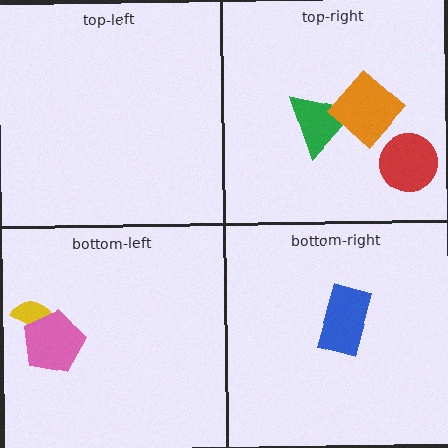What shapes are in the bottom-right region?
The blue rectangle.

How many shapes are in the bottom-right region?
1.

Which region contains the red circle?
The top-right region.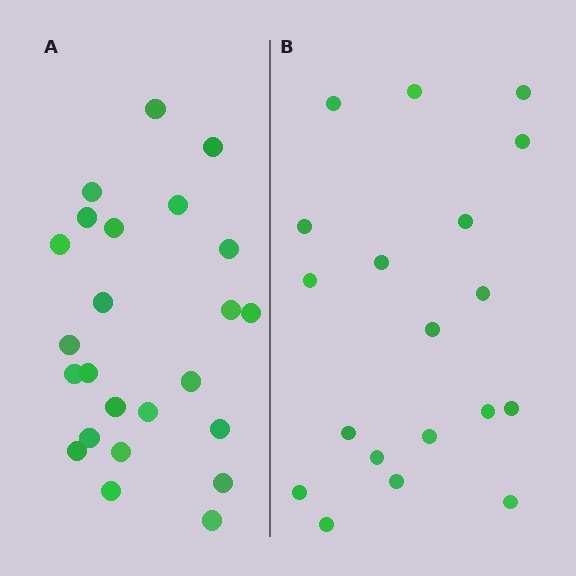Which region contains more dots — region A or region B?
Region A (the left region) has more dots.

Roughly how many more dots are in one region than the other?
Region A has about 5 more dots than region B.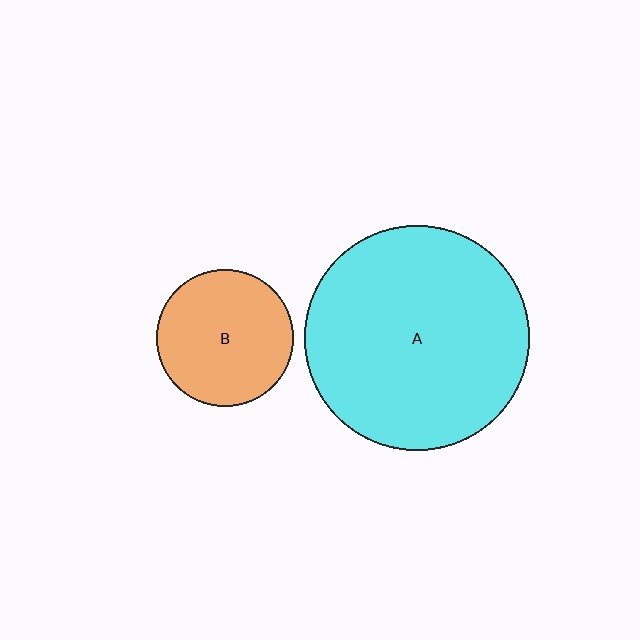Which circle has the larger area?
Circle A (cyan).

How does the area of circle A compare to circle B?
Approximately 2.7 times.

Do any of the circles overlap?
No, none of the circles overlap.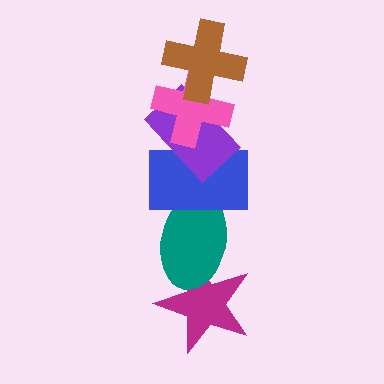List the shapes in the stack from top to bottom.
From top to bottom: the brown cross, the pink cross, the purple rectangle, the blue rectangle, the teal ellipse, the magenta star.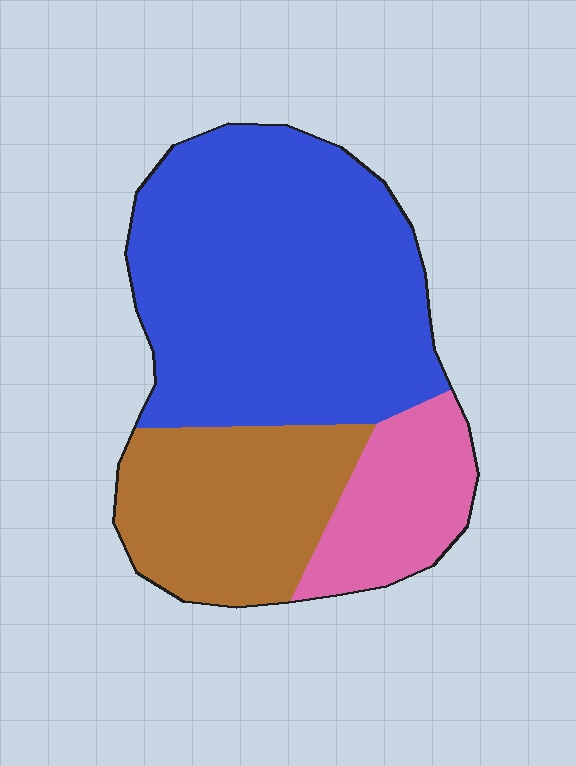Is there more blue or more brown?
Blue.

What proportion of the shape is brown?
Brown takes up about one quarter (1/4) of the shape.